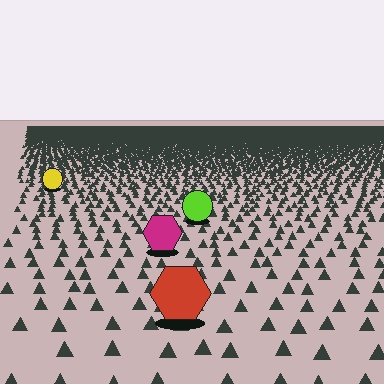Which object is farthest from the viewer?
The yellow circle is farthest from the viewer. It appears smaller and the ground texture around it is denser.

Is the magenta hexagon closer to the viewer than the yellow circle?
Yes. The magenta hexagon is closer — you can tell from the texture gradient: the ground texture is coarser near it.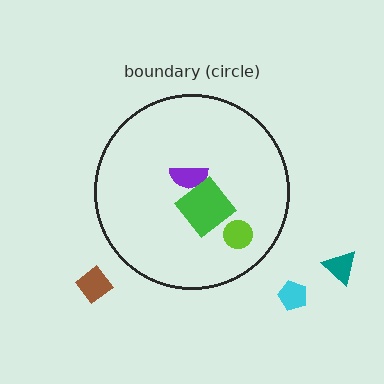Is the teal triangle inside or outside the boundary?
Outside.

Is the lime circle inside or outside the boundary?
Inside.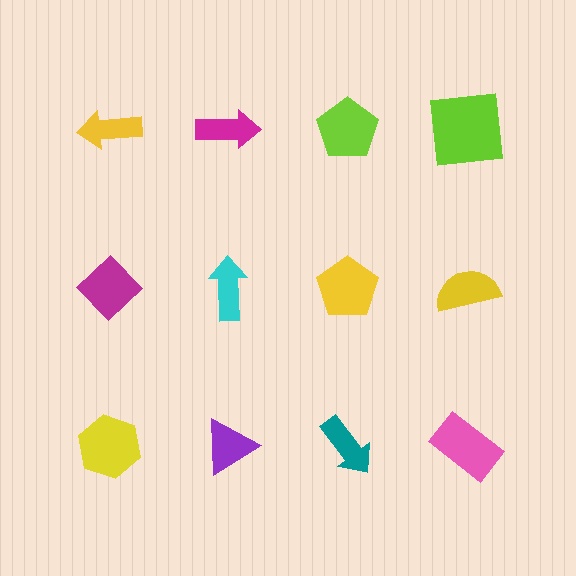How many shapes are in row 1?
4 shapes.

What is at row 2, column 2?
A cyan arrow.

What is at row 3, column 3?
A teal arrow.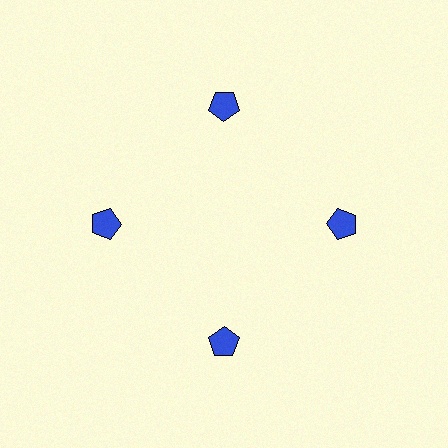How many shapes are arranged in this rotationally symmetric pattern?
There are 4 shapes, arranged in 4 groups of 1.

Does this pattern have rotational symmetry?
Yes, this pattern has 4-fold rotational symmetry. It looks the same after rotating 90 degrees around the center.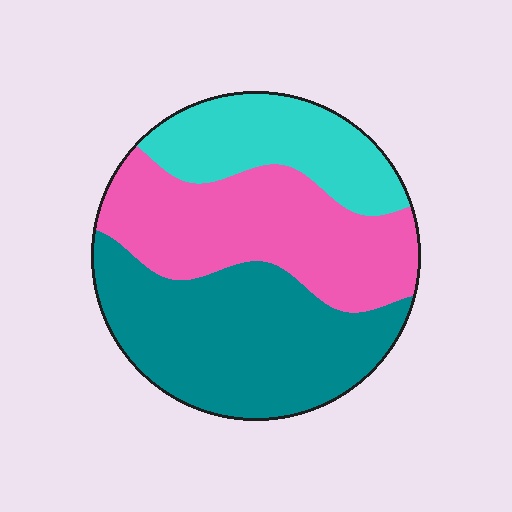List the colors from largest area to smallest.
From largest to smallest: teal, pink, cyan.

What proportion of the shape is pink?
Pink covers roughly 35% of the shape.